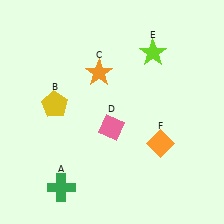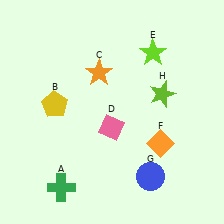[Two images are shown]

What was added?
A blue circle (G), a lime star (H) were added in Image 2.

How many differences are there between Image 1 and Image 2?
There are 2 differences between the two images.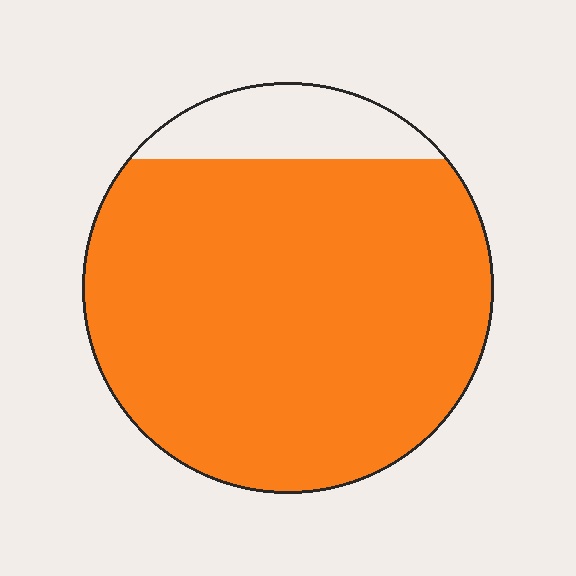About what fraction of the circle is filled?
About seven eighths (7/8).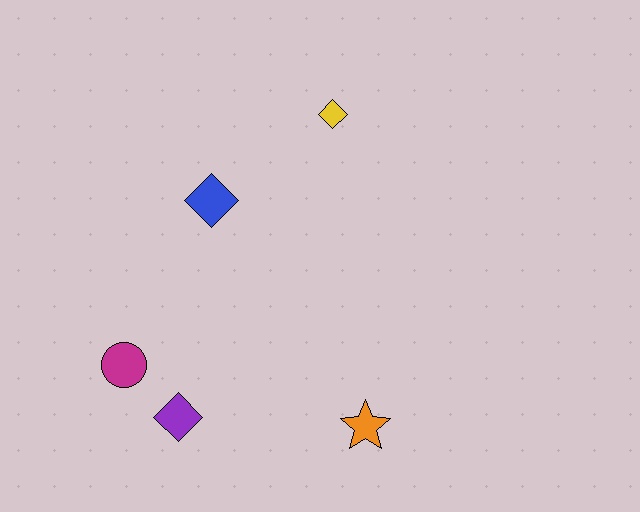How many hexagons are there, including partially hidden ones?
There are no hexagons.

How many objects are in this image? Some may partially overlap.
There are 5 objects.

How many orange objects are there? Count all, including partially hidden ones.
There is 1 orange object.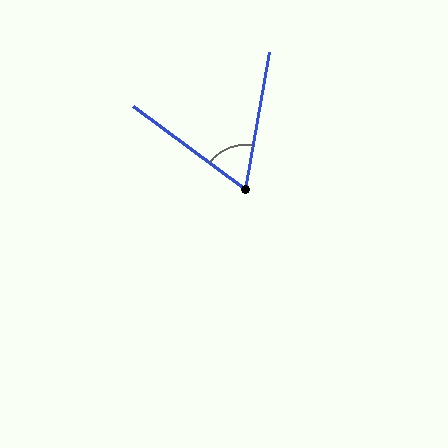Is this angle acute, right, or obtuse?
It is acute.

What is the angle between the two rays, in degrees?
Approximately 63 degrees.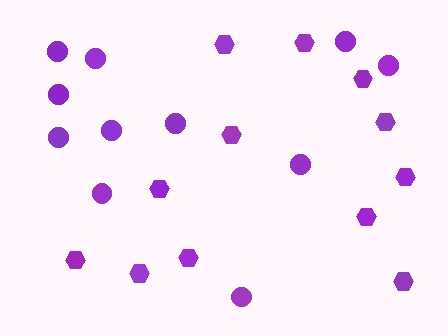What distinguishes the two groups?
There are 2 groups: one group of circles (11) and one group of hexagons (12).